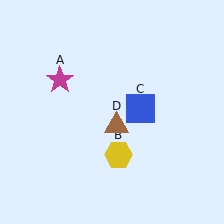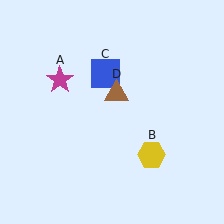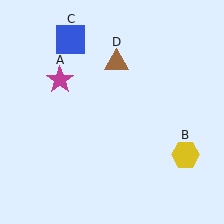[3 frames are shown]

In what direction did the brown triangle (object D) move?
The brown triangle (object D) moved up.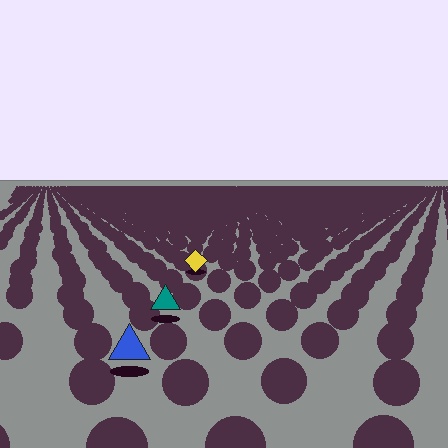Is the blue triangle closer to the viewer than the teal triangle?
Yes. The blue triangle is closer — you can tell from the texture gradient: the ground texture is coarser near it.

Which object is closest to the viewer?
The blue triangle is closest. The texture marks near it are larger and more spread out.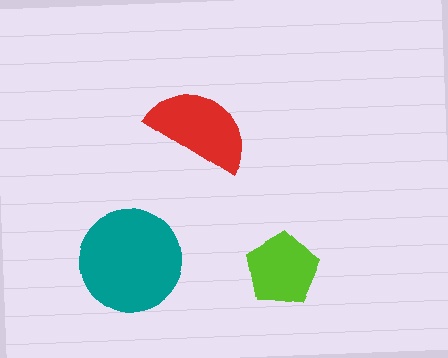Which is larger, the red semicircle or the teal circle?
The teal circle.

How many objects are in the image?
There are 3 objects in the image.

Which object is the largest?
The teal circle.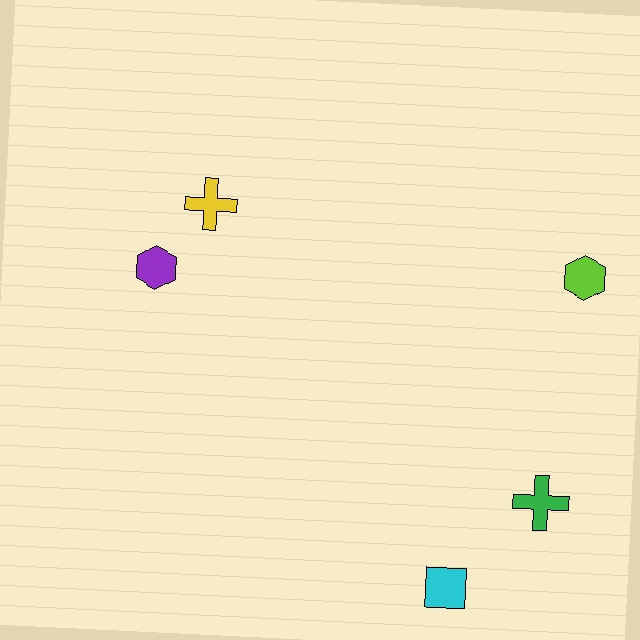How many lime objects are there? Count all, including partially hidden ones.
There is 1 lime object.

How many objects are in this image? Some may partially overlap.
There are 5 objects.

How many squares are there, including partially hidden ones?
There is 1 square.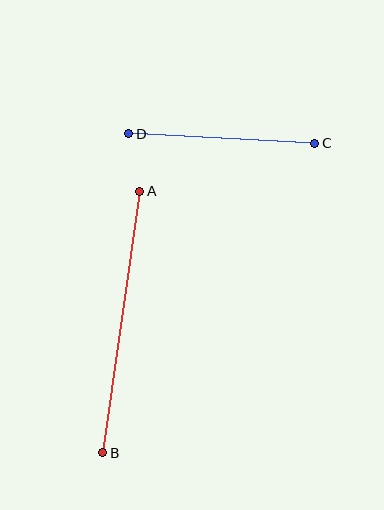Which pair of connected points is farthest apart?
Points A and B are farthest apart.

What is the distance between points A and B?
The distance is approximately 264 pixels.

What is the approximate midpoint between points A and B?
The midpoint is at approximately (121, 322) pixels.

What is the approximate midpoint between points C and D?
The midpoint is at approximately (222, 139) pixels.